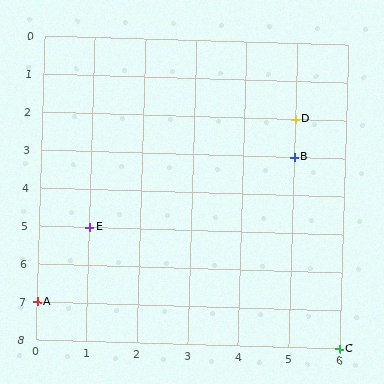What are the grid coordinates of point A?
Point A is at grid coordinates (0, 7).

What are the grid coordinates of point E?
Point E is at grid coordinates (1, 5).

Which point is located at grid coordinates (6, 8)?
Point C is at (6, 8).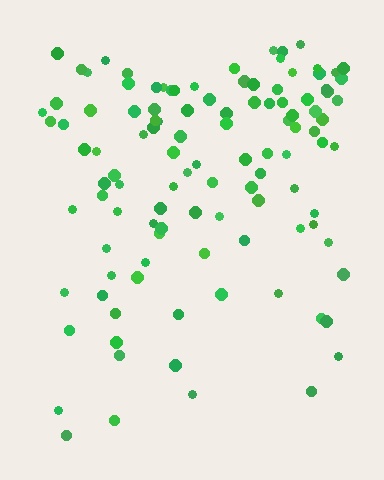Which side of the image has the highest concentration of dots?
The top.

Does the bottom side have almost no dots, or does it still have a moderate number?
Still a moderate number, just noticeably fewer than the top.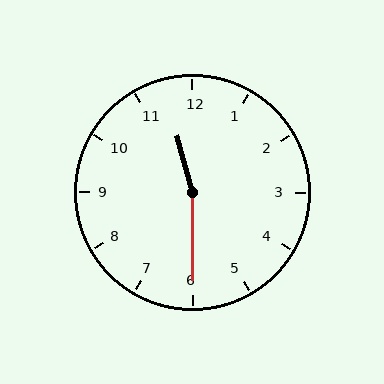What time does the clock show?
11:30.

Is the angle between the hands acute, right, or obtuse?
It is obtuse.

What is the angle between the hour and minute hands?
Approximately 165 degrees.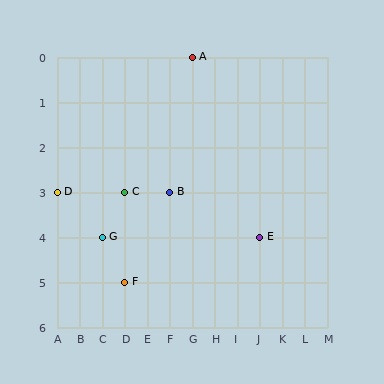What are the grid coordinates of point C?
Point C is at grid coordinates (D, 3).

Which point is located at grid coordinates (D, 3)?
Point C is at (D, 3).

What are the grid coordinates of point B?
Point B is at grid coordinates (F, 3).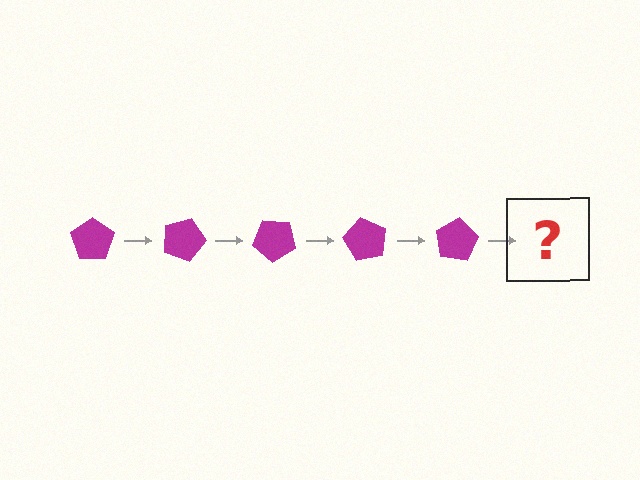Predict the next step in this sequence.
The next step is a magenta pentagon rotated 100 degrees.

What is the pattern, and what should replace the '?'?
The pattern is that the pentagon rotates 20 degrees each step. The '?' should be a magenta pentagon rotated 100 degrees.